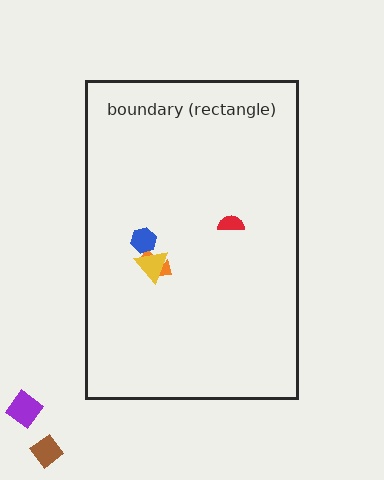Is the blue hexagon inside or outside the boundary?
Inside.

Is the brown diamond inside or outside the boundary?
Outside.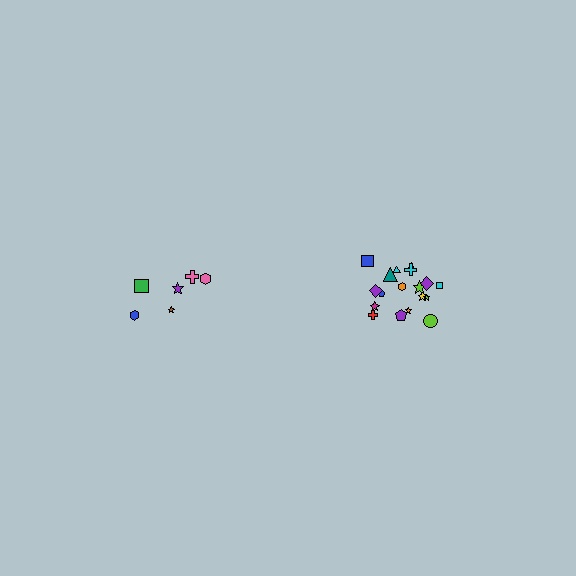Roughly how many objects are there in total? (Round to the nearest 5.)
Roughly 25 objects in total.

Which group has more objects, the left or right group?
The right group.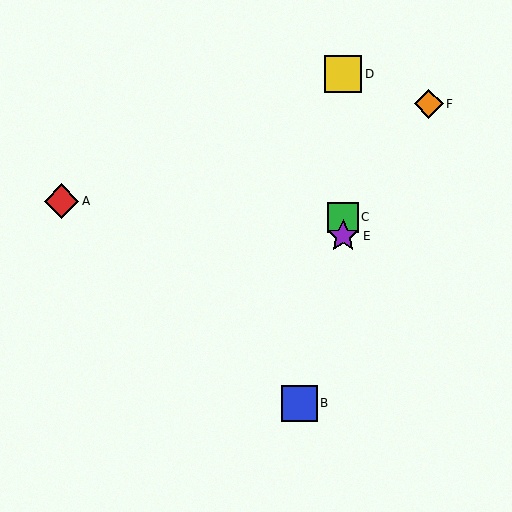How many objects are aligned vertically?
3 objects (C, D, E) are aligned vertically.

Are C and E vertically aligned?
Yes, both are at x≈343.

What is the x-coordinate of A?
Object A is at x≈62.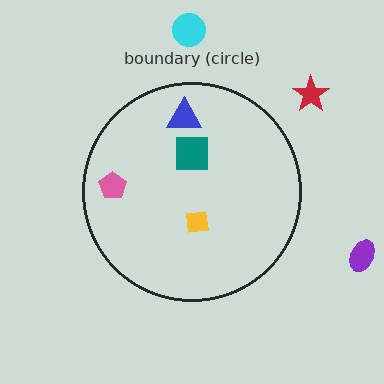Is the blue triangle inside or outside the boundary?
Inside.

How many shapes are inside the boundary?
4 inside, 3 outside.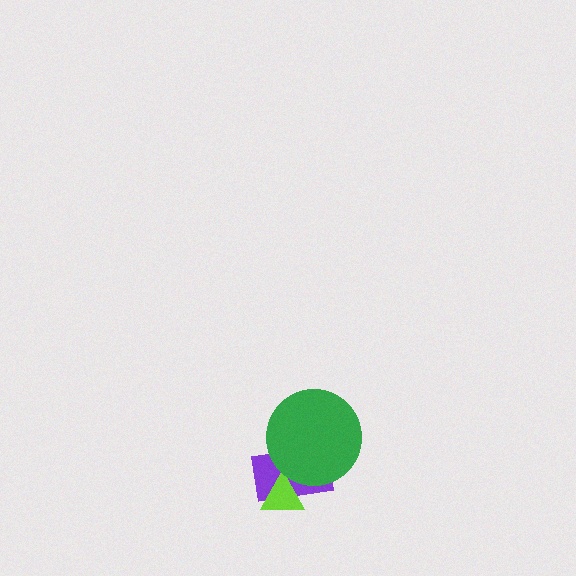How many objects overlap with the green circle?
1 object overlaps with the green circle.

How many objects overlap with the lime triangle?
1 object overlaps with the lime triangle.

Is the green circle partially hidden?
No, no other shape covers it.